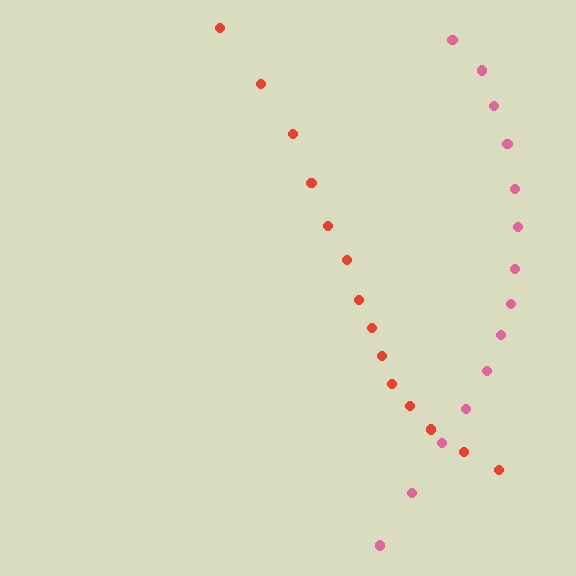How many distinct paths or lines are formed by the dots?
There are 2 distinct paths.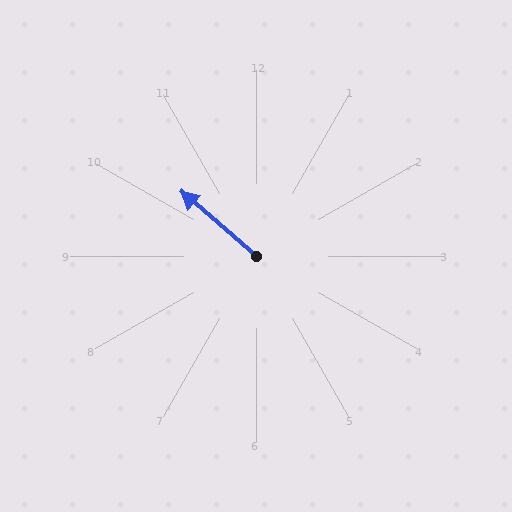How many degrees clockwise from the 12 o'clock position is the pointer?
Approximately 311 degrees.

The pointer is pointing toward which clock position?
Roughly 10 o'clock.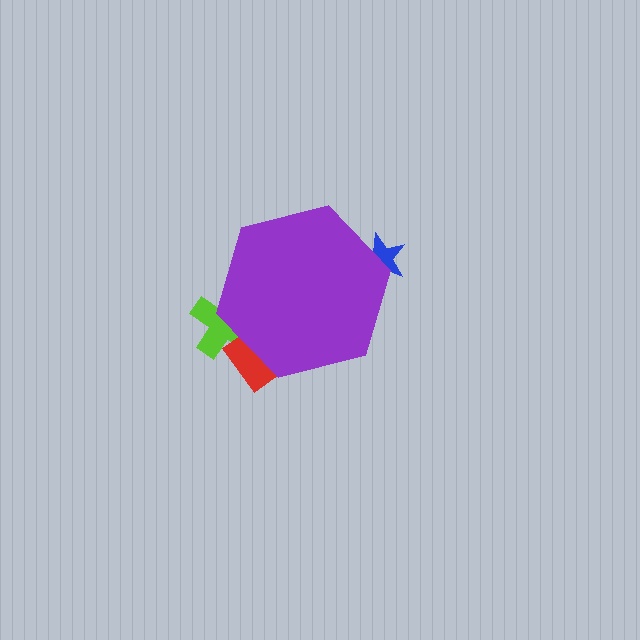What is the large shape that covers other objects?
A purple hexagon.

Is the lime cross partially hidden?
Yes, the lime cross is partially hidden behind the purple hexagon.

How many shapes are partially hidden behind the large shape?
3 shapes are partially hidden.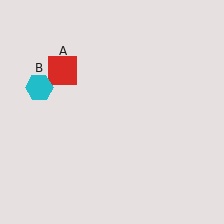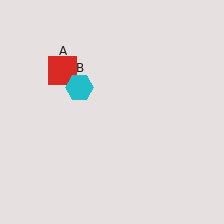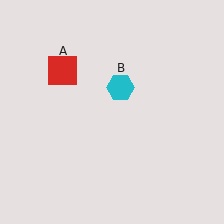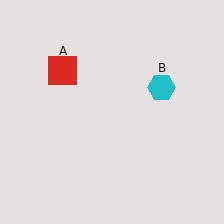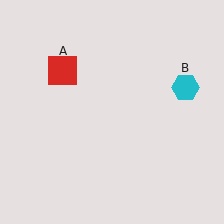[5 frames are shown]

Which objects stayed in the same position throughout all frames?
Red square (object A) remained stationary.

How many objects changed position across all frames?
1 object changed position: cyan hexagon (object B).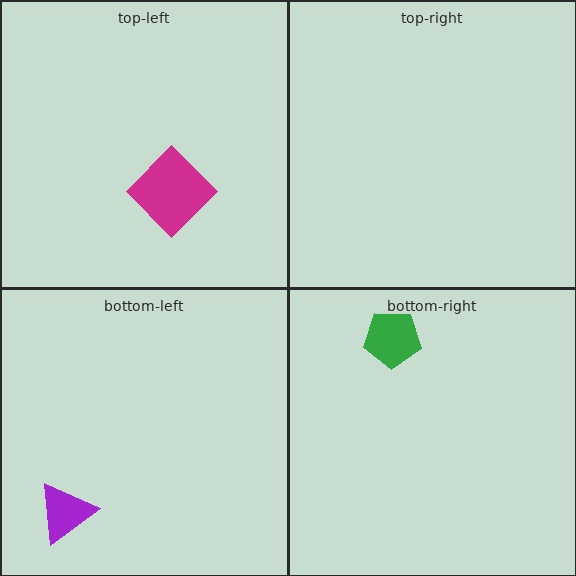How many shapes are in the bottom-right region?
1.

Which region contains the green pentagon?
The bottom-right region.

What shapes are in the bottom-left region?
The purple triangle.